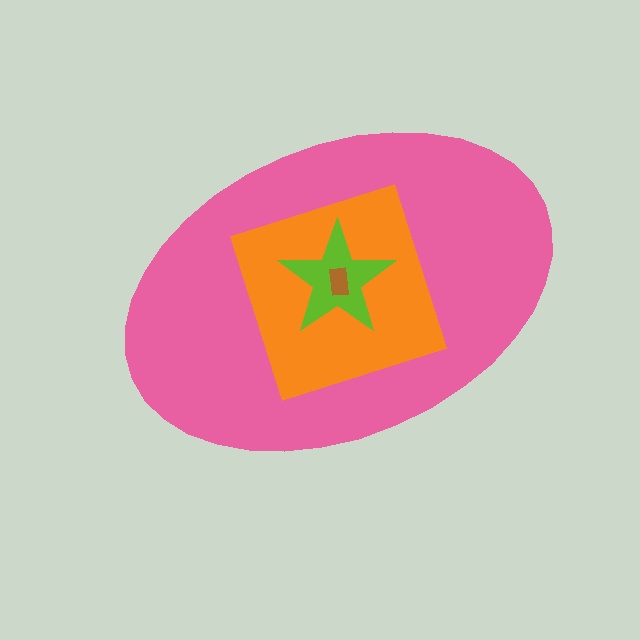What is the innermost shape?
The brown rectangle.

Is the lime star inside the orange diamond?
Yes.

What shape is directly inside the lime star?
The brown rectangle.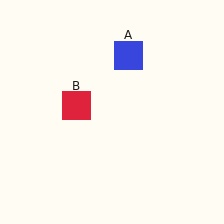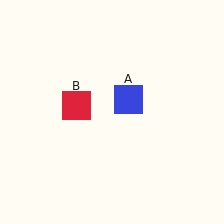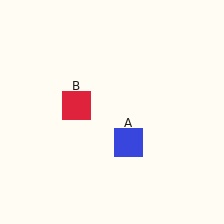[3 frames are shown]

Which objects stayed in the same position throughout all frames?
Red square (object B) remained stationary.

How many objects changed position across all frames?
1 object changed position: blue square (object A).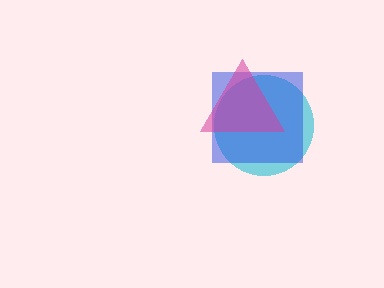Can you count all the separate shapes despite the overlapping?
Yes, there are 3 separate shapes.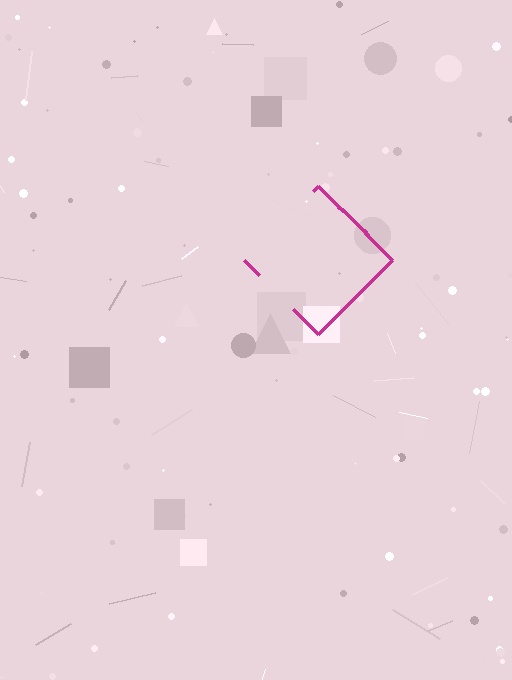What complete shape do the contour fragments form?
The contour fragments form a diamond.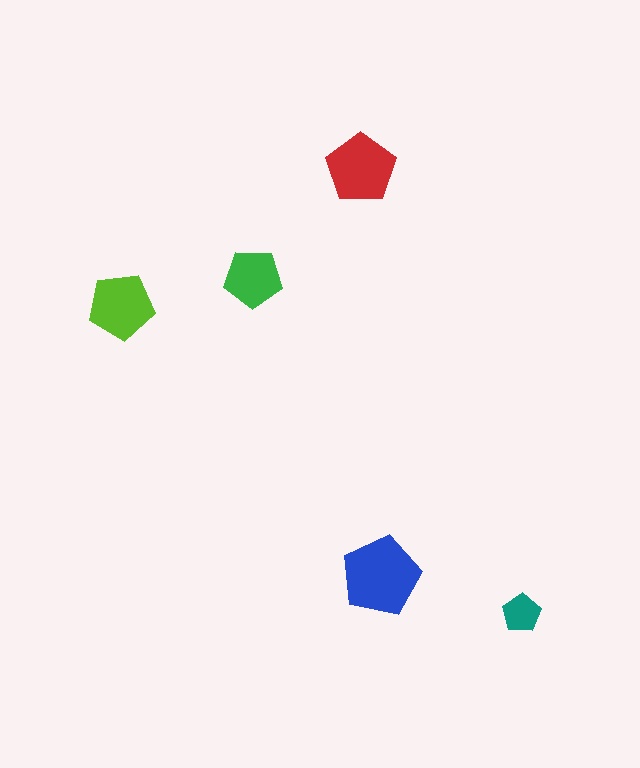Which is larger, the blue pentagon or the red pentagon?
The blue one.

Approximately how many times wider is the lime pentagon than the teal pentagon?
About 1.5 times wider.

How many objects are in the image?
There are 5 objects in the image.